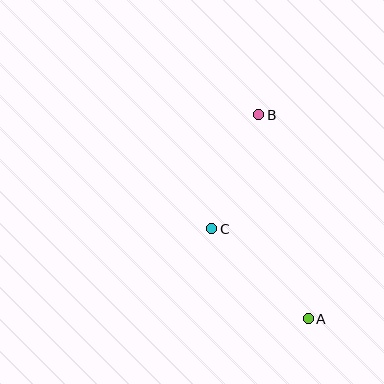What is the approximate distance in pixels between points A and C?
The distance between A and C is approximately 132 pixels.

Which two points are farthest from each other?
Points A and B are farthest from each other.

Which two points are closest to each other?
Points B and C are closest to each other.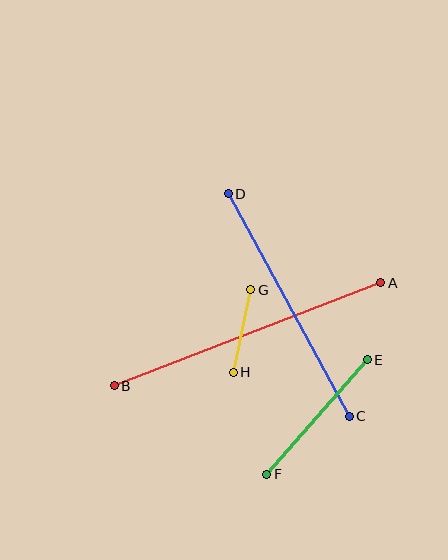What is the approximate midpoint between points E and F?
The midpoint is at approximately (317, 417) pixels.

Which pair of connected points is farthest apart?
Points A and B are farthest apart.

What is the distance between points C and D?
The distance is approximately 253 pixels.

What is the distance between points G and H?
The distance is approximately 84 pixels.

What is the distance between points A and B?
The distance is approximately 285 pixels.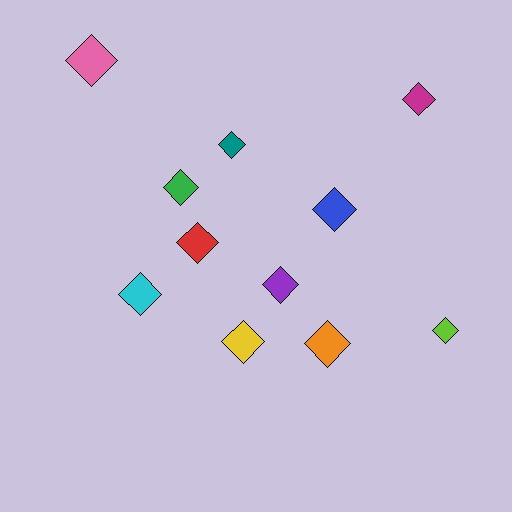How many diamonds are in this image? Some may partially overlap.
There are 11 diamonds.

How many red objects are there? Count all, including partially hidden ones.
There is 1 red object.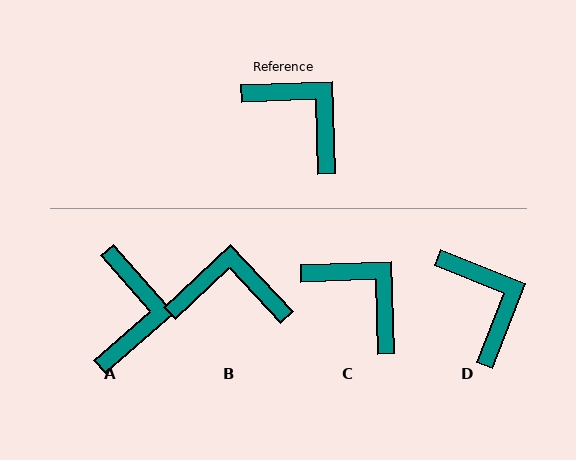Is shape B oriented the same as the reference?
No, it is off by about 41 degrees.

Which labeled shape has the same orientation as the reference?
C.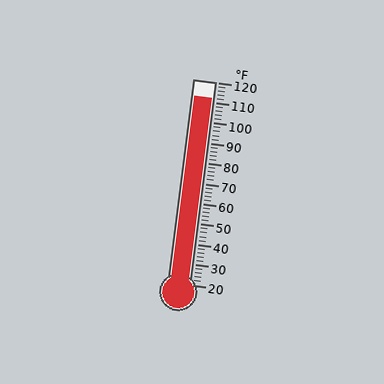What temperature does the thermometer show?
The thermometer shows approximately 112°F.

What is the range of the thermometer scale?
The thermometer scale ranges from 20°F to 120°F.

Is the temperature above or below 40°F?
The temperature is above 40°F.